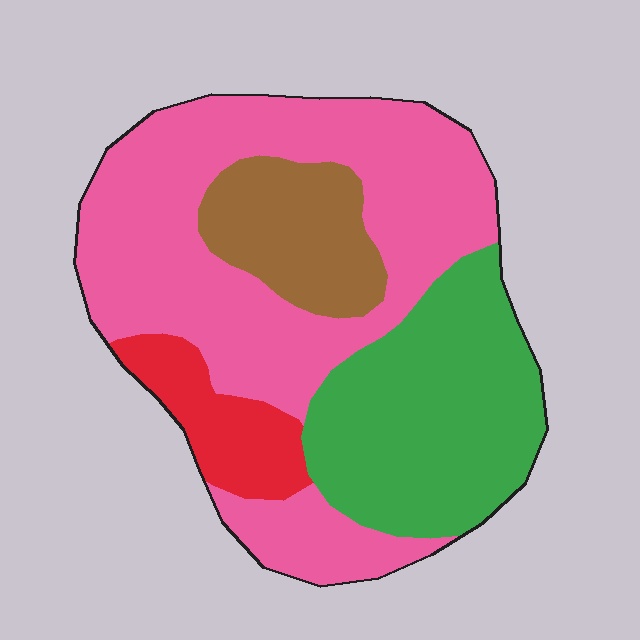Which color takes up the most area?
Pink, at roughly 50%.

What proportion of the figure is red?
Red takes up about one tenth (1/10) of the figure.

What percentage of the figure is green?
Green takes up between a quarter and a half of the figure.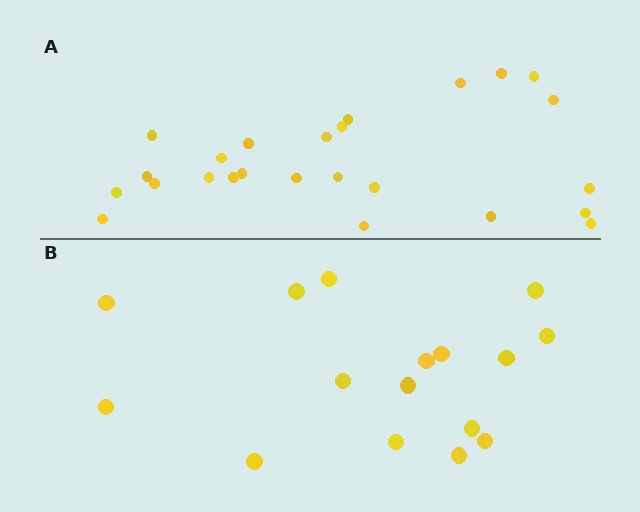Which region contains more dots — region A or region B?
Region A (the top region) has more dots.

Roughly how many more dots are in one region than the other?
Region A has roughly 8 or so more dots than region B.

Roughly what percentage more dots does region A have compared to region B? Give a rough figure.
About 55% more.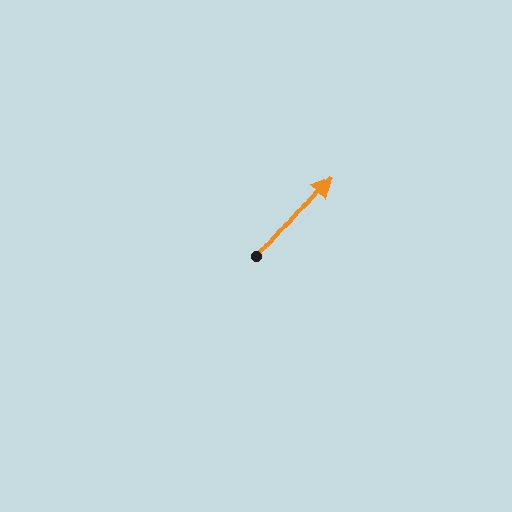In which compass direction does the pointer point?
Northeast.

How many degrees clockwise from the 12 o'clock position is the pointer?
Approximately 41 degrees.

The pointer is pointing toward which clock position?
Roughly 1 o'clock.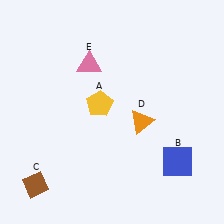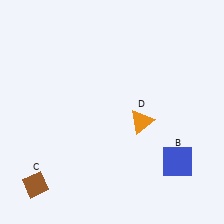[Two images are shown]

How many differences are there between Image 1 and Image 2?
There are 2 differences between the two images.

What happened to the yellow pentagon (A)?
The yellow pentagon (A) was removed in Image 2. It was in the top-left area of Image 1.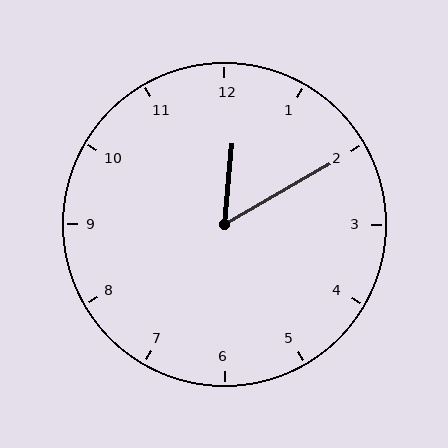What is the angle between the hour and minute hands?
Approximately 55 degrees.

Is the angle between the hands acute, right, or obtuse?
It is acute.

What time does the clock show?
12:10.